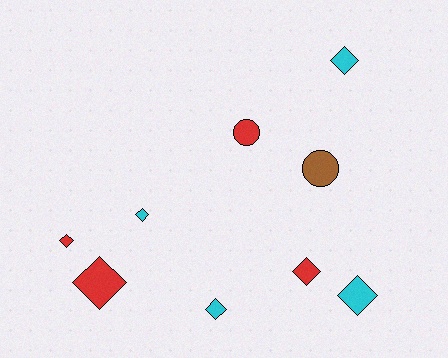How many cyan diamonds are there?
There are 4 cyan diamonds.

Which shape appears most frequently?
Diamond, with 7 objects.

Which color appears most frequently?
Cyan, with 4 objects.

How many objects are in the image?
There are 9 objects.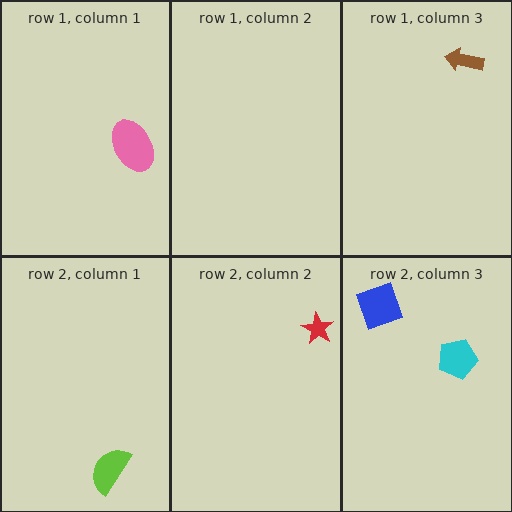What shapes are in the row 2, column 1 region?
The lime semicircle.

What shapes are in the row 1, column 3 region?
The brown arrow.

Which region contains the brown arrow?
The row 1, column 3 region.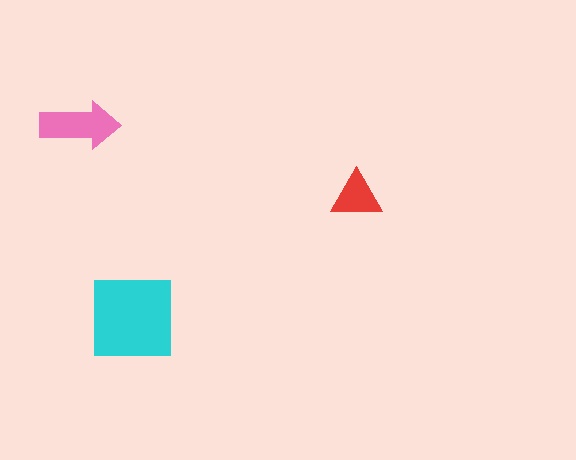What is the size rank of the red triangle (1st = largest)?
3rd.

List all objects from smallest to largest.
The red triangle, the pink arrow, the cyan square.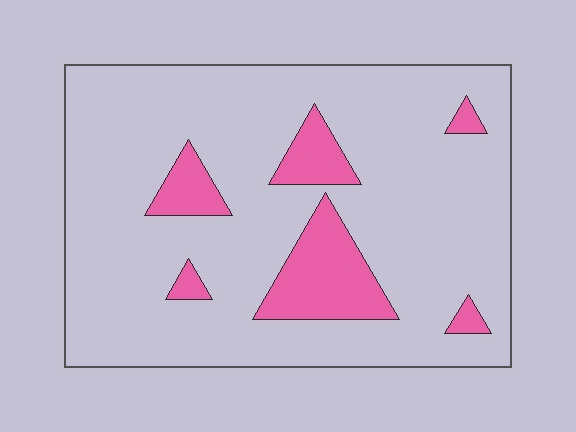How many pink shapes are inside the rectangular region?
6.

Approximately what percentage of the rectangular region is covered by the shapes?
Approximately 15%.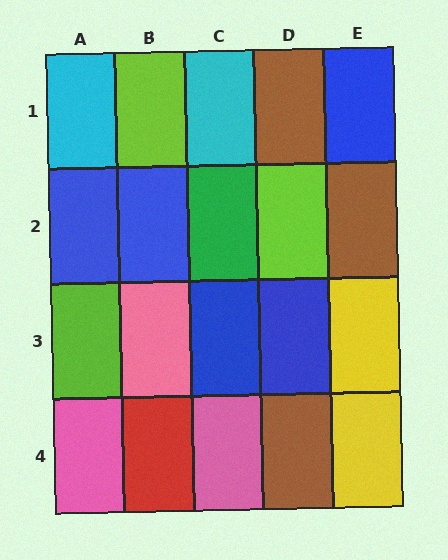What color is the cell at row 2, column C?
Green.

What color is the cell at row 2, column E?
Brown.